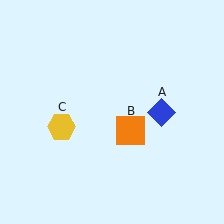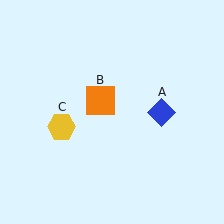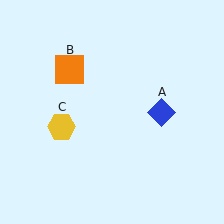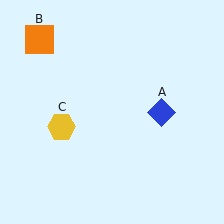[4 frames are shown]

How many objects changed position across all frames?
1 object changed position: orange square (object B).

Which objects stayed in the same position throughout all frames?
Blue diamond (object A) and yellow hexagon (object C) remained stationary.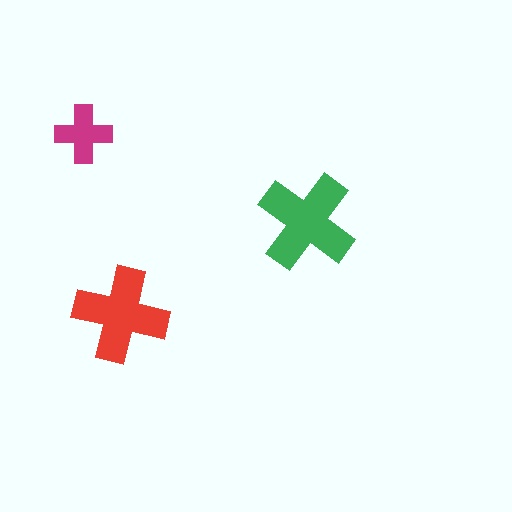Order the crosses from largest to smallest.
the green one, the red one, the magenta one.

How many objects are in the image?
There are 3 objects in the image.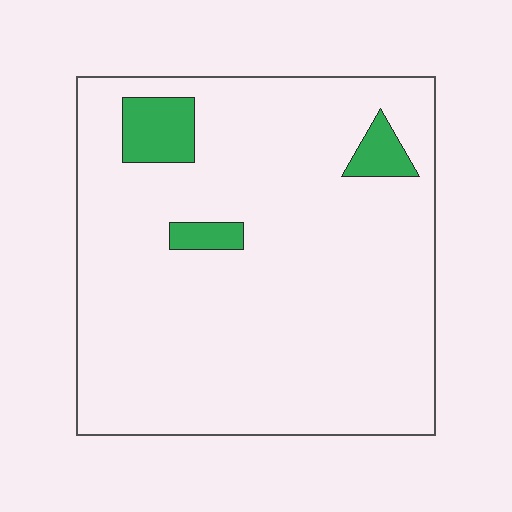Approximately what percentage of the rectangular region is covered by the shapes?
Approximately 5%.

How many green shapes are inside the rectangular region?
3.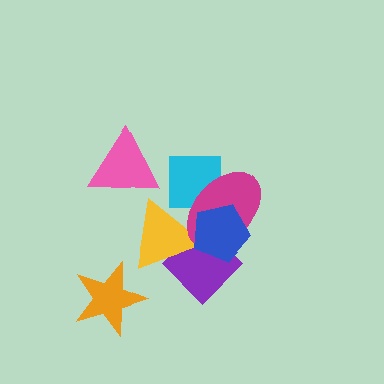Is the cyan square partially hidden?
Yes, it is partially covered by another shape.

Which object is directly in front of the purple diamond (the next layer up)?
The yellow triangle is directly in front of the purple diamond.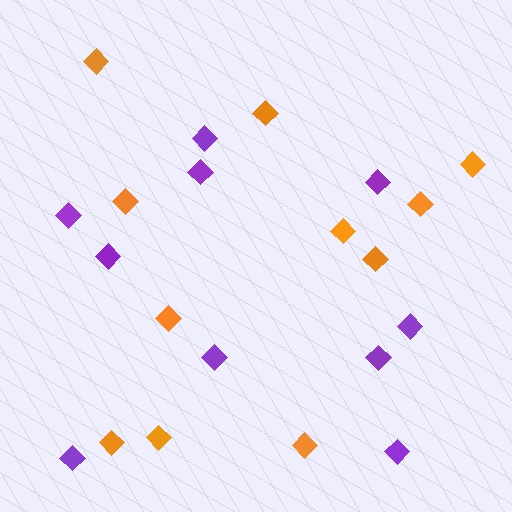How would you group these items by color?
There are 2 groups: one group of orange diamonds (11) and one group of purple diamonds (10).